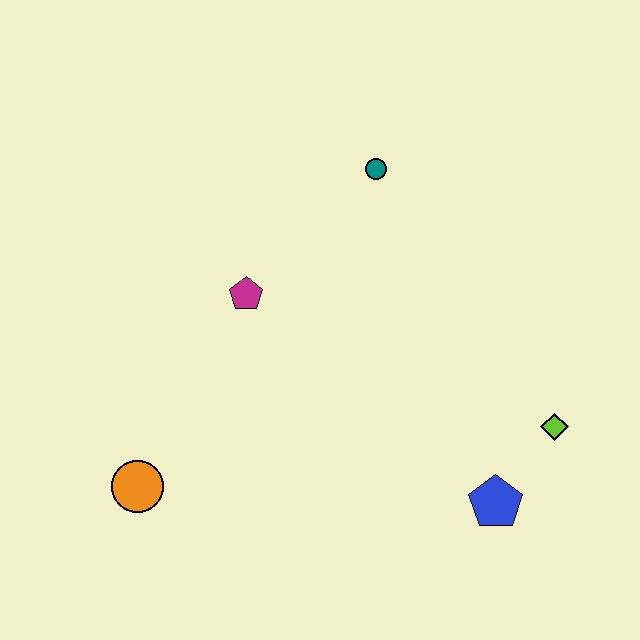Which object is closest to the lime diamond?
The blue pentagon is closest to the lime diamond.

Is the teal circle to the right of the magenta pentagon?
Yes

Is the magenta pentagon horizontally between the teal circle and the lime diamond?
No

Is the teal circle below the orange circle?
No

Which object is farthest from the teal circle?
The orange circle is farthest from the teal circle.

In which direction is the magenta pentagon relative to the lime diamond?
The magenta pentagon is to the left of the lime diamond.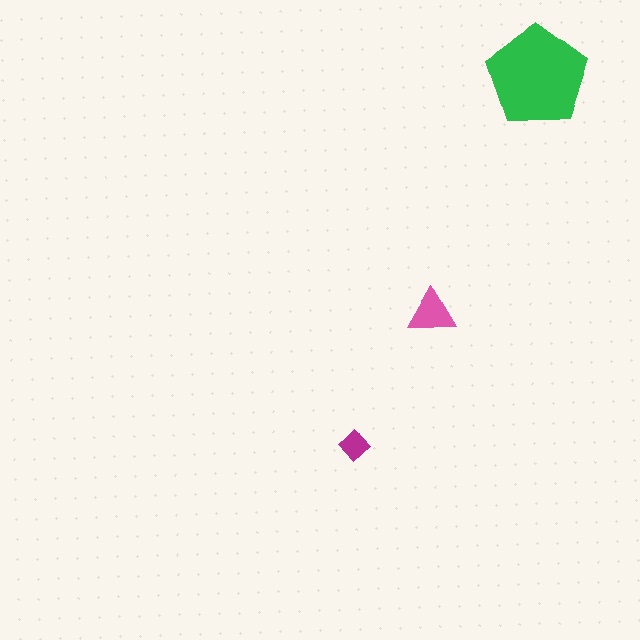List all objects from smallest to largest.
The magenta diamond, the pink triangle, the green pentagon.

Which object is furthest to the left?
The magenta diamond is leftmost.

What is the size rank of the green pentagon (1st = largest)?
1st.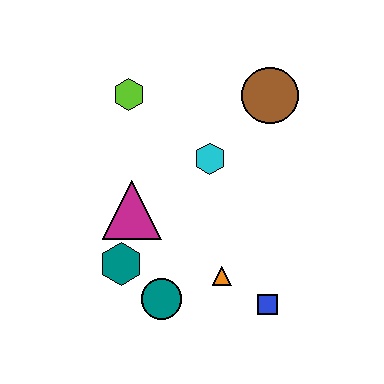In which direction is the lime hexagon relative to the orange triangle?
The lime hexagon is above the orange triangle.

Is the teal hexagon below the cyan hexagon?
Yes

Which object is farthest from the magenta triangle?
The brown circle is farthest from the magenta triangle.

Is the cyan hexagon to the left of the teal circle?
No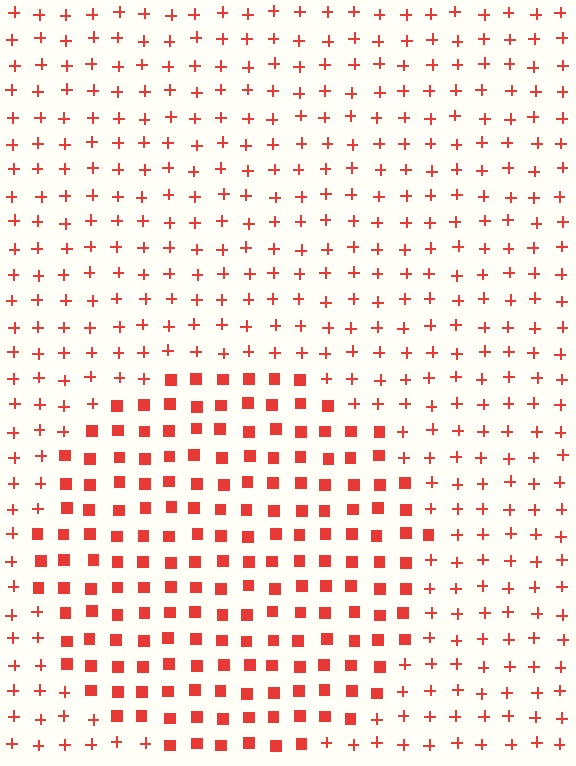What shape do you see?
I see a circle.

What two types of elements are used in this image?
The image uses squares inside the circle region and plus signs outside it.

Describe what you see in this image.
The image is filled with small red elements arranged in a uniform grid. A circle-shaped region contains squares, while the surrounding area contains plus signs. The boundary is defined purely by the change in element shape.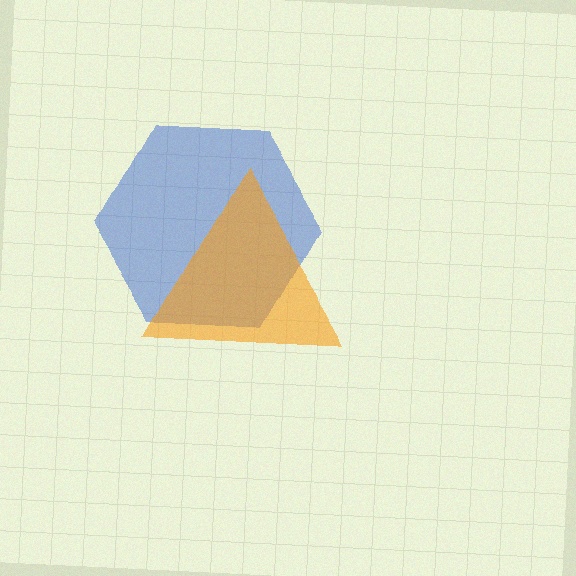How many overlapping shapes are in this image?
There are 2 overlapping shapes in the image.